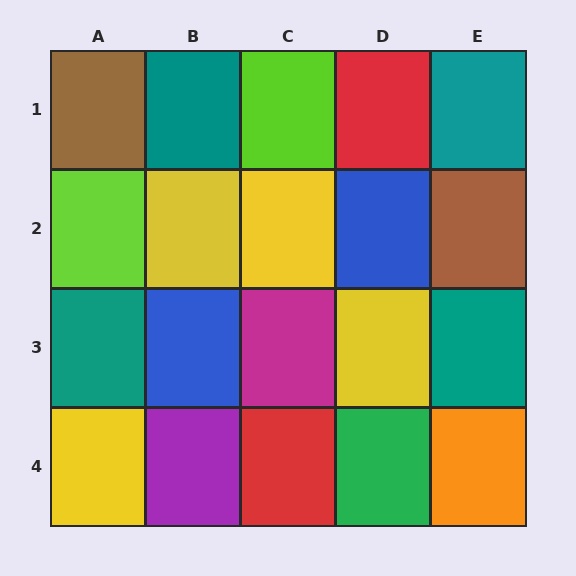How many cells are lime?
2 cells are lime.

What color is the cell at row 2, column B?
Yellow.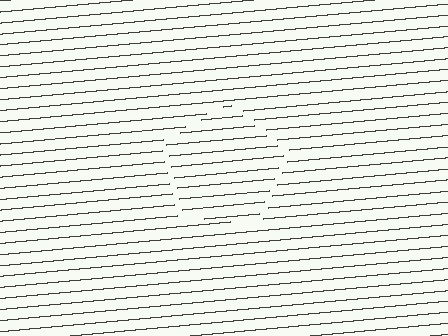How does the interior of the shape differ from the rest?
The interior of the shape contains the same grating, shifted by half a period — the contour is defined by the phase discontinuity where line-ends from the inner and outer gratings abut.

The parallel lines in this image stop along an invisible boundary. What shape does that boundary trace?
An illusory pentagon. The interior of the shape contains the same grating, shifted by half a period — the contour is defined by the phase discontinuity where line-ends from the inner and outer gratings abut.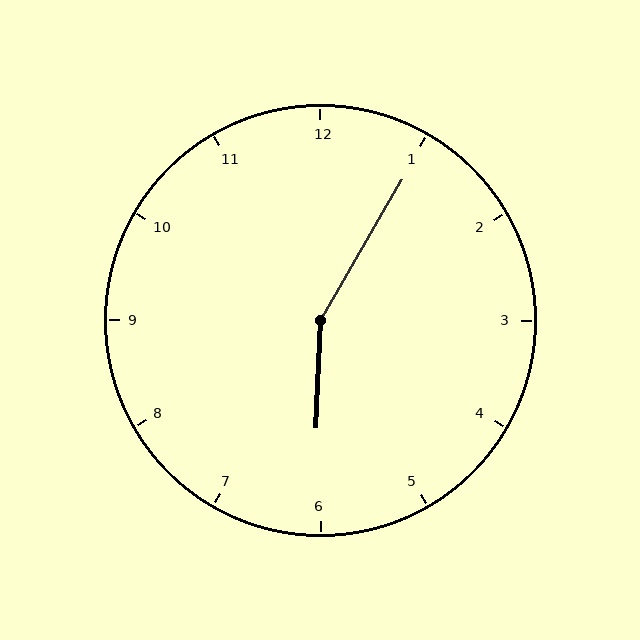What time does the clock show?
6:05.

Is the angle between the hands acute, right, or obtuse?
It is obtuse.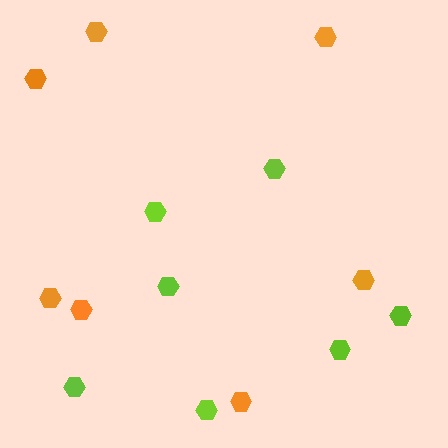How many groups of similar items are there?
There are 2 groups: one group of orange hexagons (7) and one group of lime hexagons (7).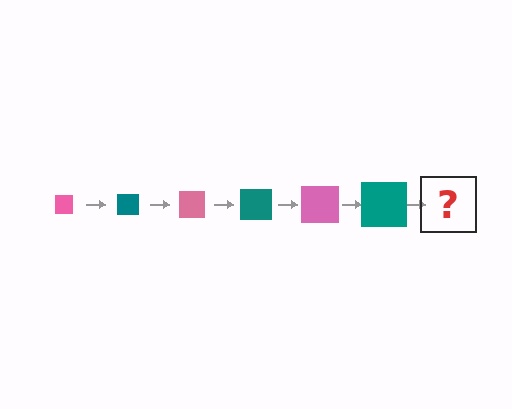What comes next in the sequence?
The next element should be a pink square, larger than the previous one.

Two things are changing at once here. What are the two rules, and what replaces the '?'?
The two rules are that the square grows larger each step and the color cycles through pink and teal. The '?' should be a pink square, larger than the previous one.